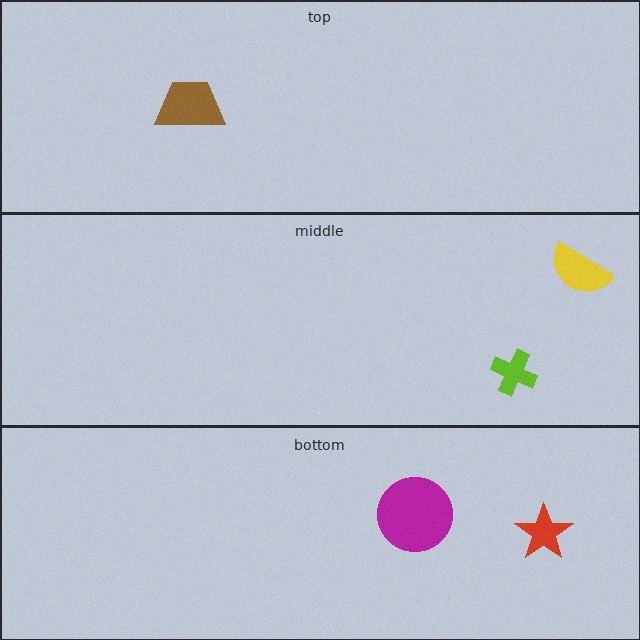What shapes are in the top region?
The brown trapezoid.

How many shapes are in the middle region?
2.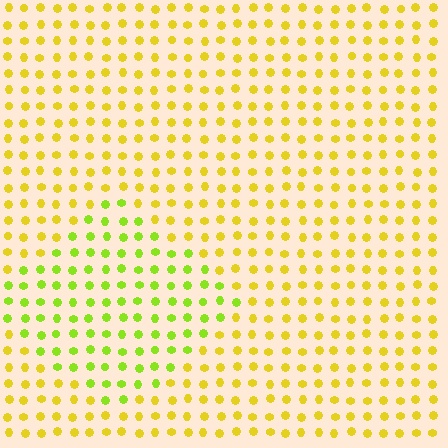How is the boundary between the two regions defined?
The boundary is defined purely by a slight shift in hue (about 34 degrees). Spacing, size, and orientation are identical on both sides.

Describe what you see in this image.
The image is filled with small yellow elements in a uniform arrangement. A diamond-shaped region is visible where the elements are tinted to a slightly different hue, forming a subtle color boundary.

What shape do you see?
I see a diamond.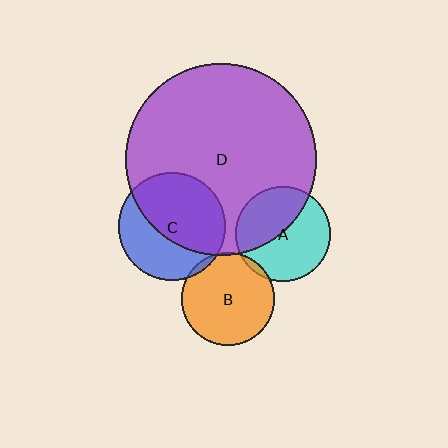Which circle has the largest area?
Circle D (purple).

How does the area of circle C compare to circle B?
Approximately 1.3 times.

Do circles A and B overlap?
Yes.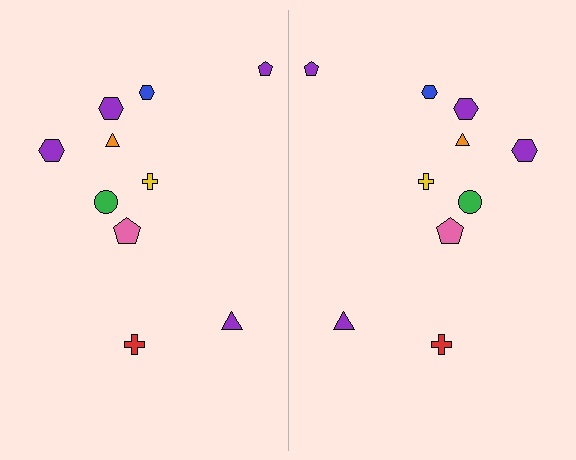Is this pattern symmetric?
Yes, this pattern has bilateral (reflection) symmetry.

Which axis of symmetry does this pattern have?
The pattern has a vertical axis of symmetry running through the center of the image.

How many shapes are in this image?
There are 20 shapes in this image.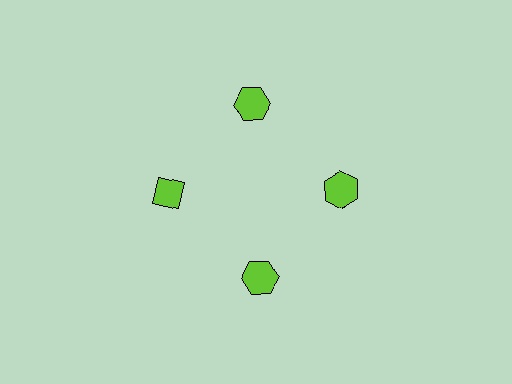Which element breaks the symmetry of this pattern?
The lime diamond at roughly the 9 o'clock position breaks the symmetry. All other shapes are lime hexagons.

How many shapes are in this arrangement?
There are 4 shapes arranged in a ring pattern.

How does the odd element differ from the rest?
It has a different shape: diamond instead of hexagon.